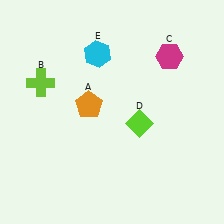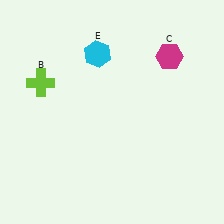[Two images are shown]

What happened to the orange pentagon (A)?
The orange pentagon (A) was removed in Image 2. It was in the top-left area of Image 1.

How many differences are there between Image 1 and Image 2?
There are 2 differences between the two images.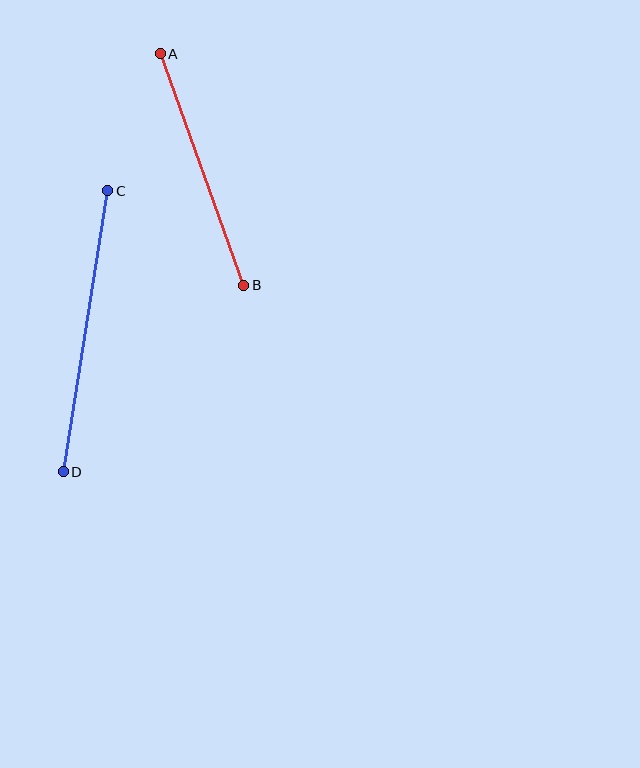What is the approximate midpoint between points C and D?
The midpoint is at approximately (86, 331) pixels.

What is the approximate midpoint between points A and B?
The midpoint is at approximately (202, 170) pixels.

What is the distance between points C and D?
The distance is approximately 285 pixels.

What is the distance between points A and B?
The distance is approximately 246 pixels.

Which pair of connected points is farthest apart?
Points C and D are farthest apart.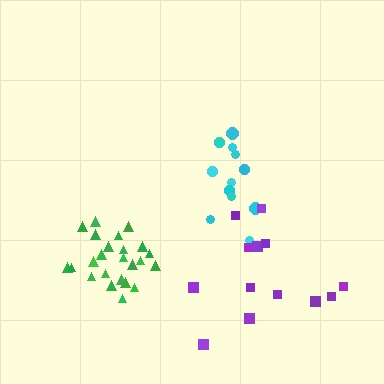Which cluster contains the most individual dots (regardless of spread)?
Green (24).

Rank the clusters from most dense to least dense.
green, cyan, purple.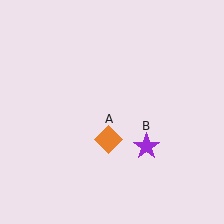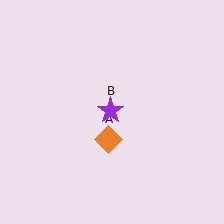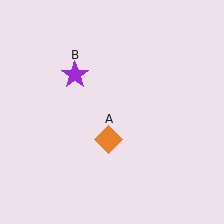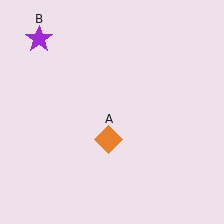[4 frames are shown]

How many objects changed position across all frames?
1 object changed position: purple star (object B).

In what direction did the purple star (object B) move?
The purple star (object B) moved up and to the left.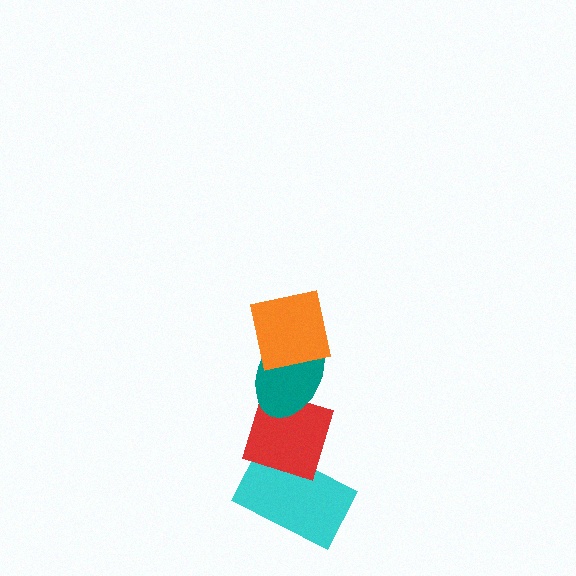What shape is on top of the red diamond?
The teal ellipse is on top of the red diamond.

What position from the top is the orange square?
The orange square is 1st from the top.